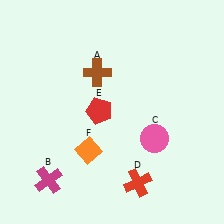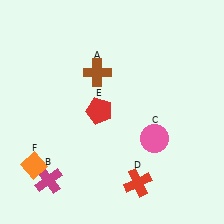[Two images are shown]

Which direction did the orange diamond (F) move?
The orange diamond (F) moved left.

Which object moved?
The orange diamond (F) moved left.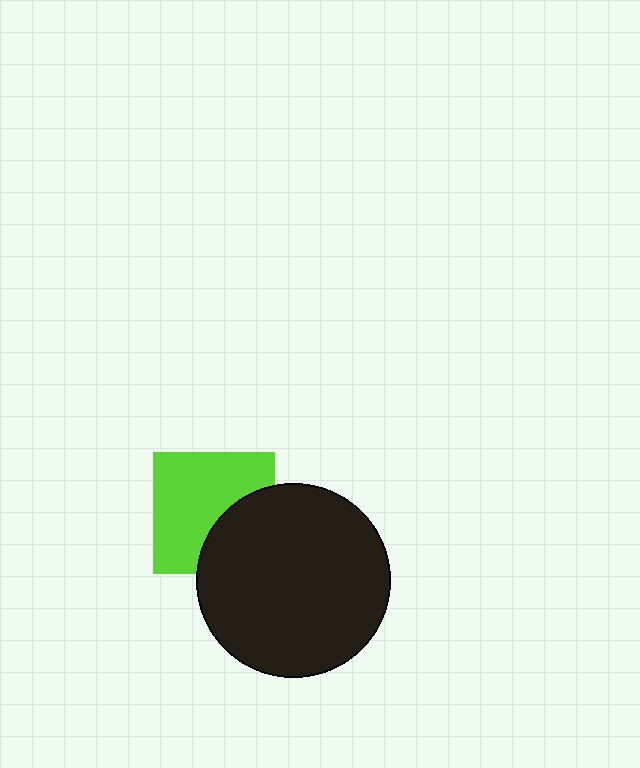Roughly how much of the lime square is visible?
Most of it is visible (roughly 65%).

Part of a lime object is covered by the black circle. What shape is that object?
It is a square.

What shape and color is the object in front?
The object in front is a black circle.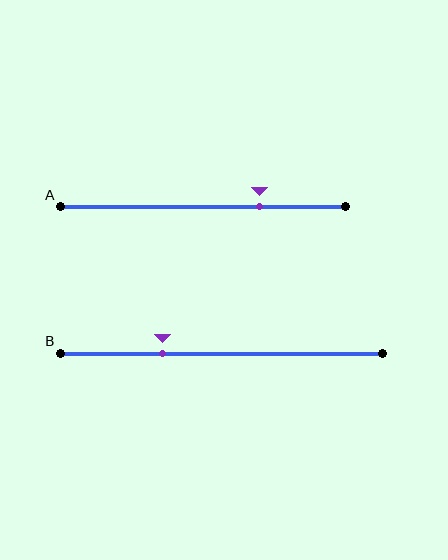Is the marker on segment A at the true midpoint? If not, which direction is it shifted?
No, the marker on segment A is shifted to the right by about 20% of the segment length.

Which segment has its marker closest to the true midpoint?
Segment B has its marker closest to the true midpoint.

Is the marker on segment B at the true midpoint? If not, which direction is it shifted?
No, the marker on segment B is shifted to the left by about 18% of the segment length.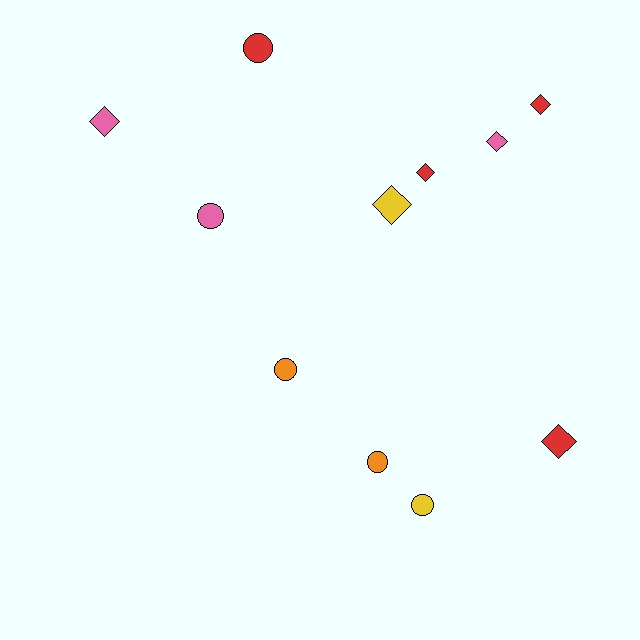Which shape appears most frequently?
Diamond, with 6 objects.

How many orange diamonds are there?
There are no orange diamonds.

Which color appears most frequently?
Red, with 4 objects.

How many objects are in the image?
There are 11 objects.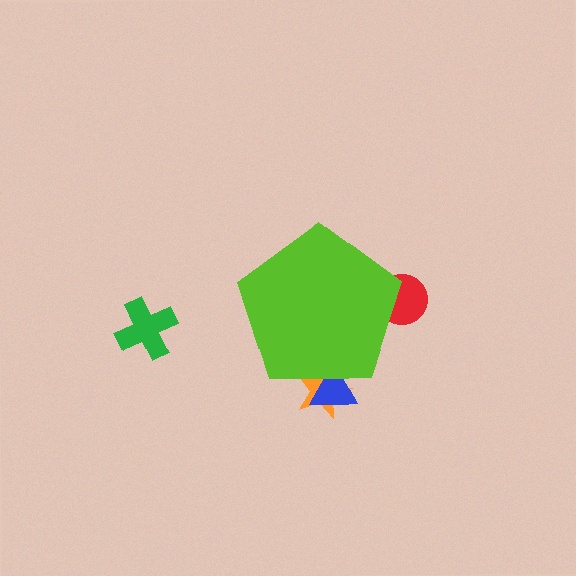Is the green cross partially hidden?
No, the green cross is fully visible.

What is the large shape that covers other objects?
A lime pentagon.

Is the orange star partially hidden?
Yes, the orange star is partially hidden behind the lime pentagon.